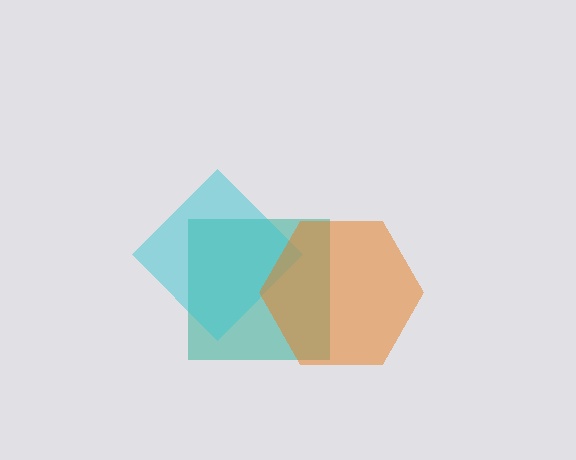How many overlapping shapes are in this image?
There are 3 overlapping shapes in the image.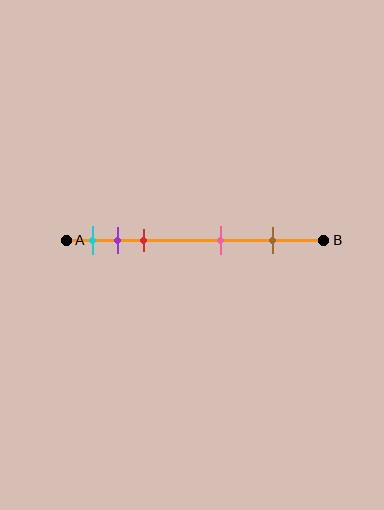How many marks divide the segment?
There are 5 marks dividing the segment.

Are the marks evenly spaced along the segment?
No, the marks are not evenly spaced.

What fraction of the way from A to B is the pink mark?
The pink mark is approximately 60% (0.6) of the way from A to B.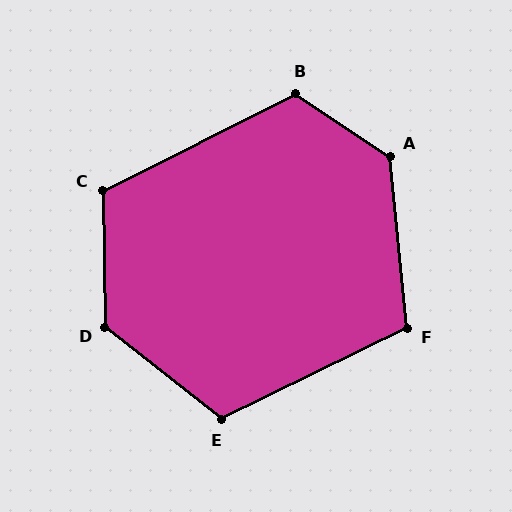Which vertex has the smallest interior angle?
F, at approximately 111 degrees.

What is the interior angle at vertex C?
Approximately 116 degrees (obtuse).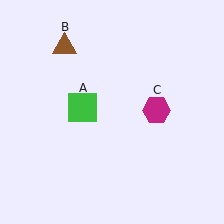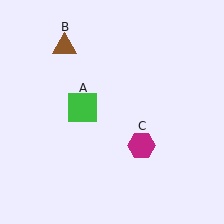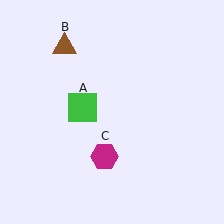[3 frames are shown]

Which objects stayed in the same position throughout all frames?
Green square (object A) and brown triangle (object B) remained stationary.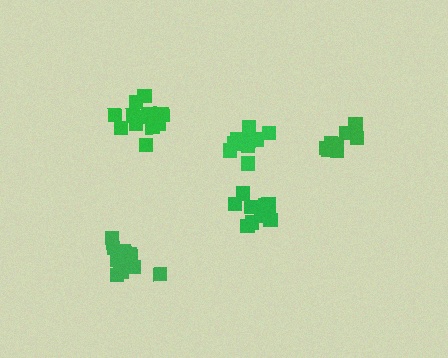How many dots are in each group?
Group 1: 8 dots, Group 2: 10 dots, Group 3: 12 dots, Group 4: 10 dots, Group 5: 14 dots (54 total).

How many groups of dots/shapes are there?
There are 5 groups.